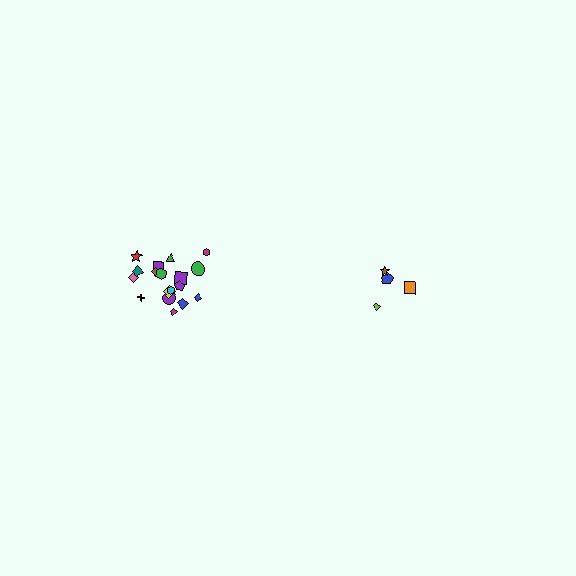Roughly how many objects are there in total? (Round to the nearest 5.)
Roughly 20 objects in total.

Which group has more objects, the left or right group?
The left group.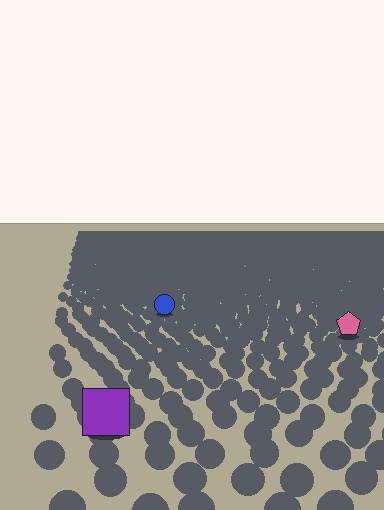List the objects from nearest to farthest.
From nearest to farthest: the purple square, the pink pentagon, the blue circle.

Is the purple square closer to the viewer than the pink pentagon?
Yes. The purple square is closer — you can tell from the texture gradient: the ground texture is coarser near it.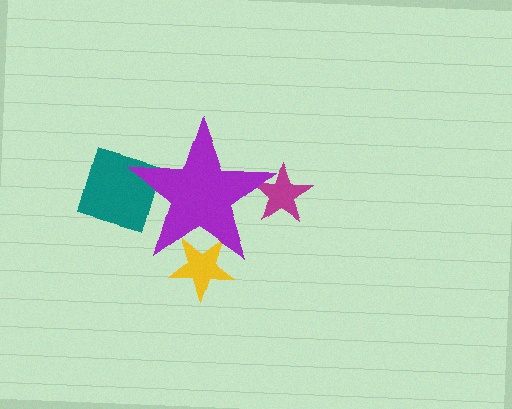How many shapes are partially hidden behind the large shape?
3 shapes are partially hidden.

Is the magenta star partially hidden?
Yes, the magenta star is partially hidden behind the purple star.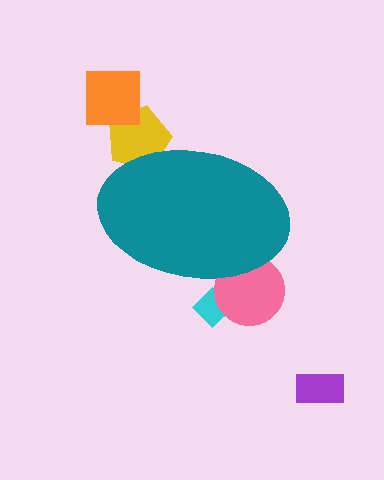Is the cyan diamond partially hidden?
Yes, the cyan diamond is partially hidden behind the teal ellipse.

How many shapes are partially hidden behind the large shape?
3 shapes are partially hidden.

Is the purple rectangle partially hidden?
No, the purple rectangle is fully visible.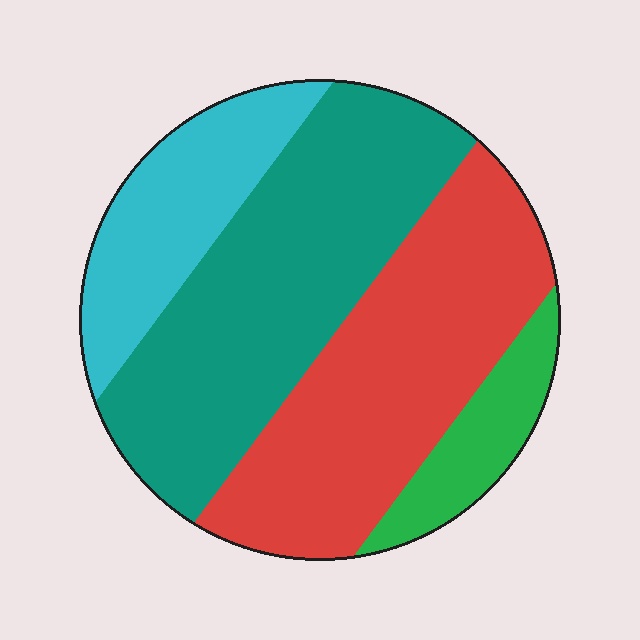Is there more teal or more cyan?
Teal.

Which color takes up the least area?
Green, at roughly 10%.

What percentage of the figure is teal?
Teal covers around 40% of the figure.